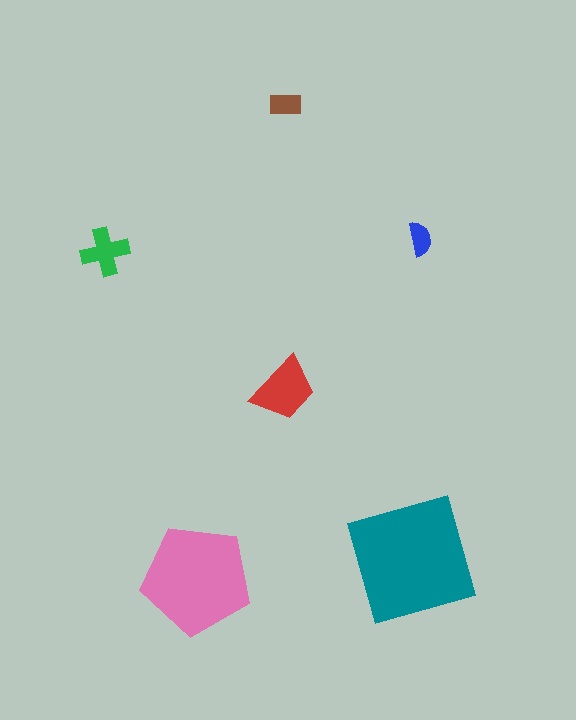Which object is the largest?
The teal square.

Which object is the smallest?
The blue semicircle.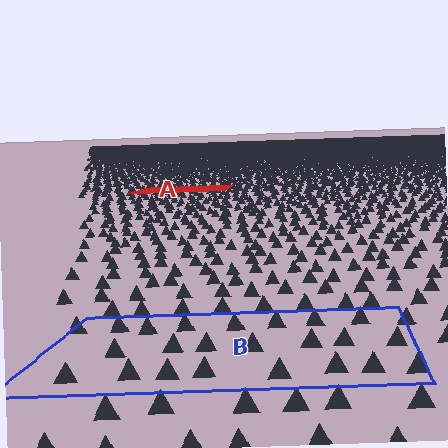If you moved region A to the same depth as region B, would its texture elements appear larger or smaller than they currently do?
They would appear larger. At a closer depth, the same texture elements are projected at a bigger on-screen size.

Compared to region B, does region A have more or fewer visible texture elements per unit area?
Region A has more texture elements per unit area — they are packed more densely because it is farther away.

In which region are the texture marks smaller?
The texture marks are smaller in region A, because it is farther away.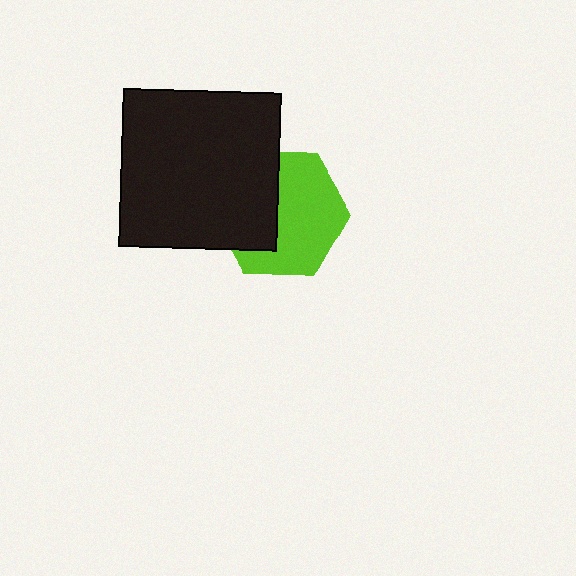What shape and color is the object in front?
The object in front is a black square.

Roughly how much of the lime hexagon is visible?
About half of it is visible (roughly 60%).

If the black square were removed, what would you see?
You would see the complete lime hexagon.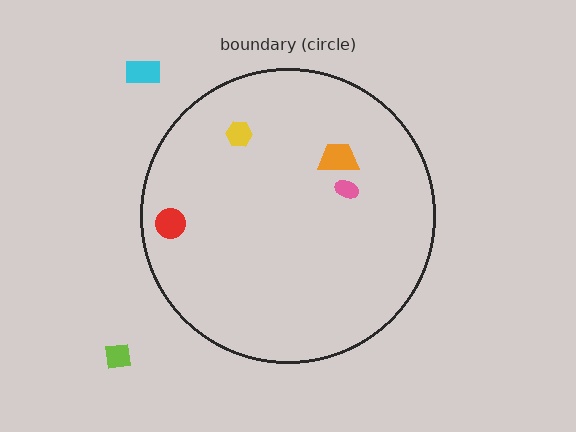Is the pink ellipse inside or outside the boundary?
Inside.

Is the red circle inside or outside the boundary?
Inside.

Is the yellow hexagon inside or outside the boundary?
Inside.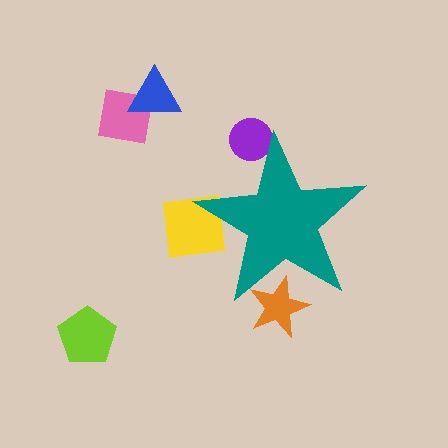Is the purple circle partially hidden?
Yes, the purple circle is partially hidden behind the teal star.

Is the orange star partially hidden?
Yes, the orange star is partially hidden behind the teal star.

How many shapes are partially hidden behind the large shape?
3 shapes are partially hidden.